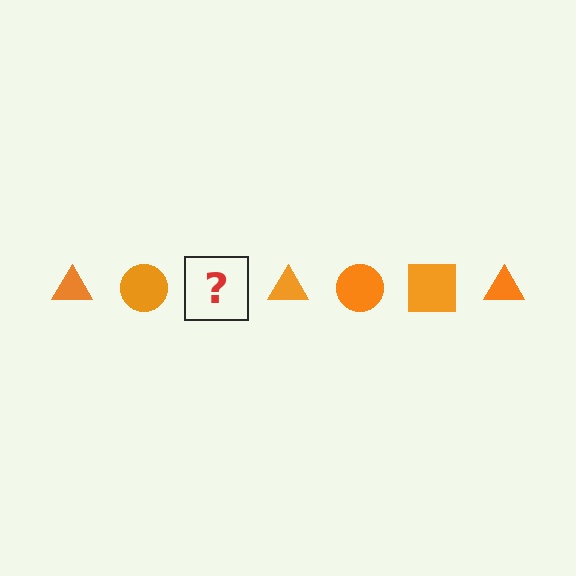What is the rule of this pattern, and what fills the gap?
The rule is that the pattern cycles through triangle, circle, square shapes in orange. The gap should be filled with an orange square.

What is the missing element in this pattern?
The missing element is an orange square.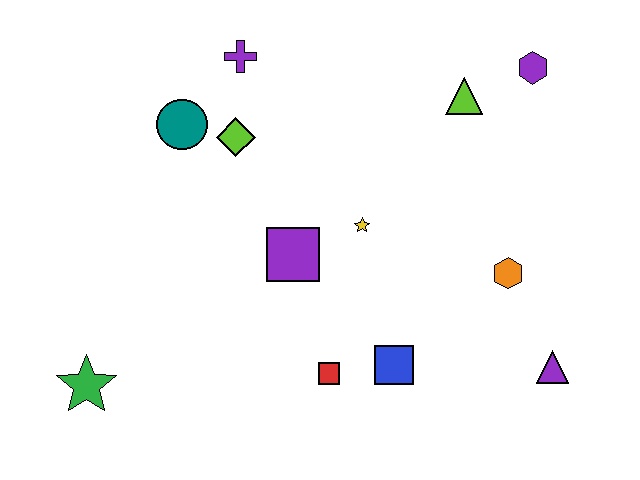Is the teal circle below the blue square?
No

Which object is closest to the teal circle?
The lime diamond is closest to the teal circle.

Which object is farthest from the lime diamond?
The purple triangle is farthest from the lime diamond.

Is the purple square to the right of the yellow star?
No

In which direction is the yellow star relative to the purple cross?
The yellow star is below the purple cross.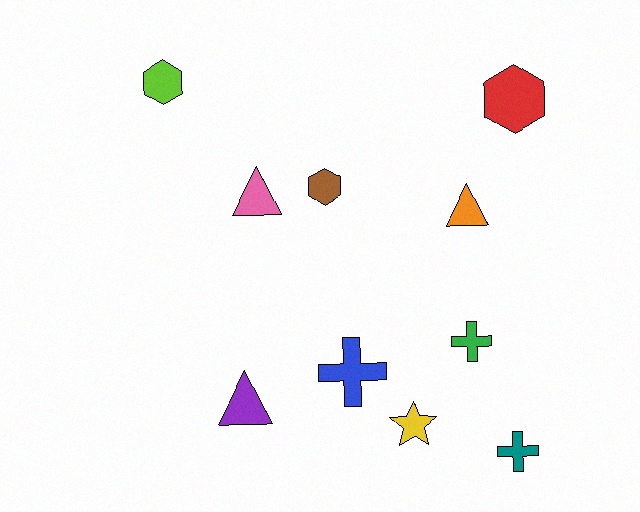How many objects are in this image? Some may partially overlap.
There are 10 objects.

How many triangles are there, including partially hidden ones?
There are 3 triangles.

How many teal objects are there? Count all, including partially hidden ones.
There is 1 teal object.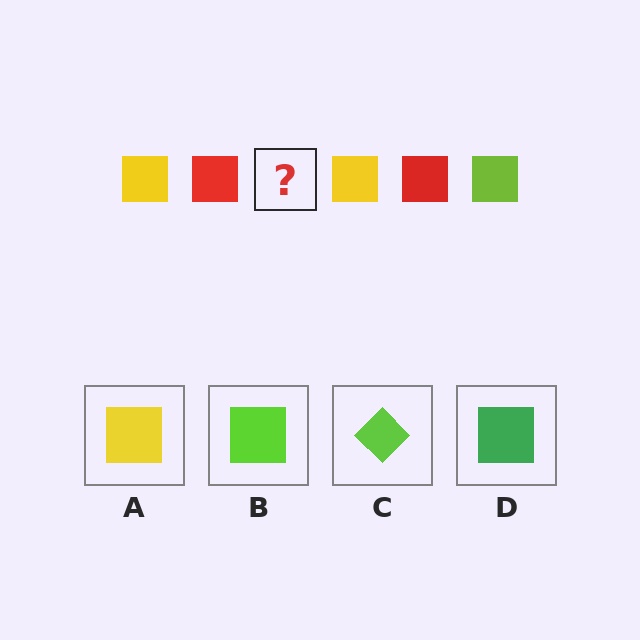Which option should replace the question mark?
Option B.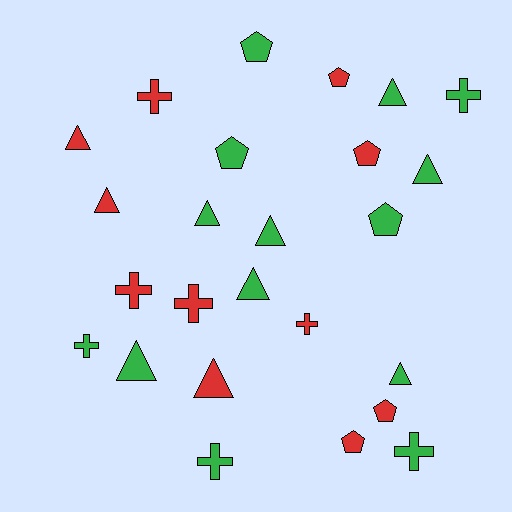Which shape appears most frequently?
Triangle, with 10 objects.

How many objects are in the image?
There are 25 objects.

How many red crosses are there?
There are 4 red crosses.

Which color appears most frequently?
Green, with 14 objects.